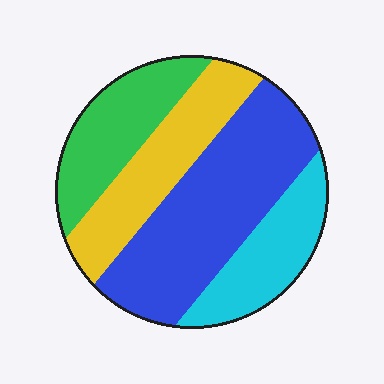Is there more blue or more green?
Blue.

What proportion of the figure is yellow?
Yellow covers roughly 20% of the figure.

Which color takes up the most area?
Blue, at roughly 40%.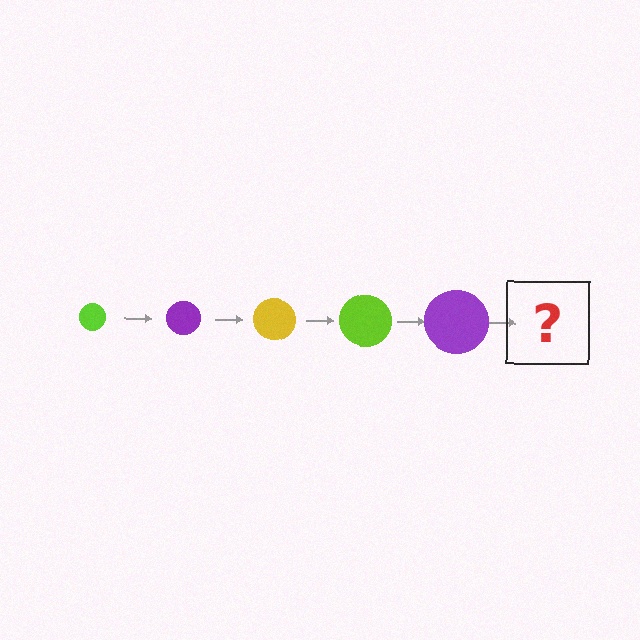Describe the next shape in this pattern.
It should be a yellow circle, larger than the previous one.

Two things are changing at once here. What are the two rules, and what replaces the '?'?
The two rules are that the circle grows larger each step and the color cycles through lime, purple, and yellow. The '?' should be a yellow circle, larger than the previous one.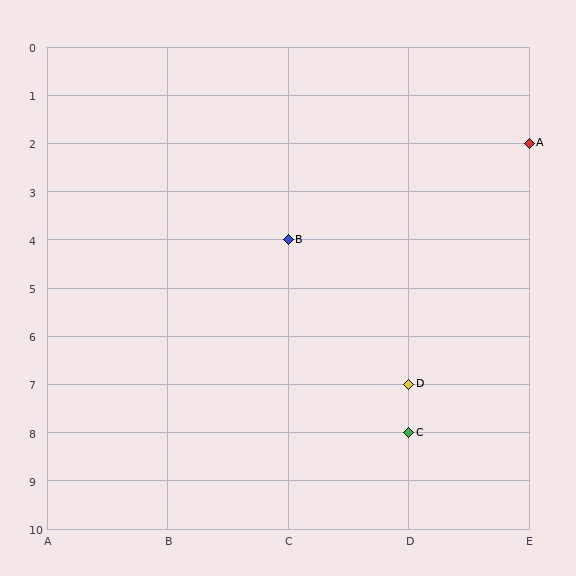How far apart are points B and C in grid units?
Points B and C are 1 column and 4 rows apart (about 4.1 grid units diagonally).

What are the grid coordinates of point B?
Point B is at grid coordinates (C, 4).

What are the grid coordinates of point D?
Point D is at grid coordinates (D, 7).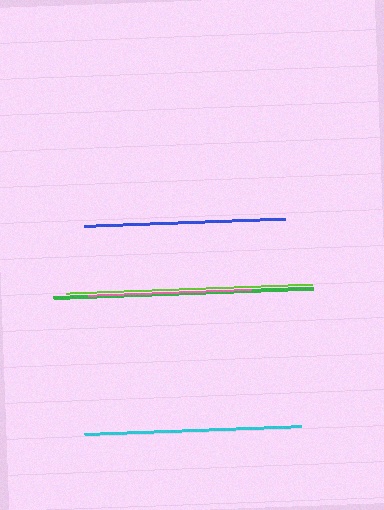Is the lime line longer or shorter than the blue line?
The lime line is longer than the blue line.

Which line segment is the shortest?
The pink line is the shortest at approximately 162 pixels.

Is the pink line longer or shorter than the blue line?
The blue line is longer than the pink line.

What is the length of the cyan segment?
The cyan segment is approximately 217 pixels long.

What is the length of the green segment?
The green segment is approximately 260 pixels long.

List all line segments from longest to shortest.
From longest to shortest: green, lime, cyan, blue, pink.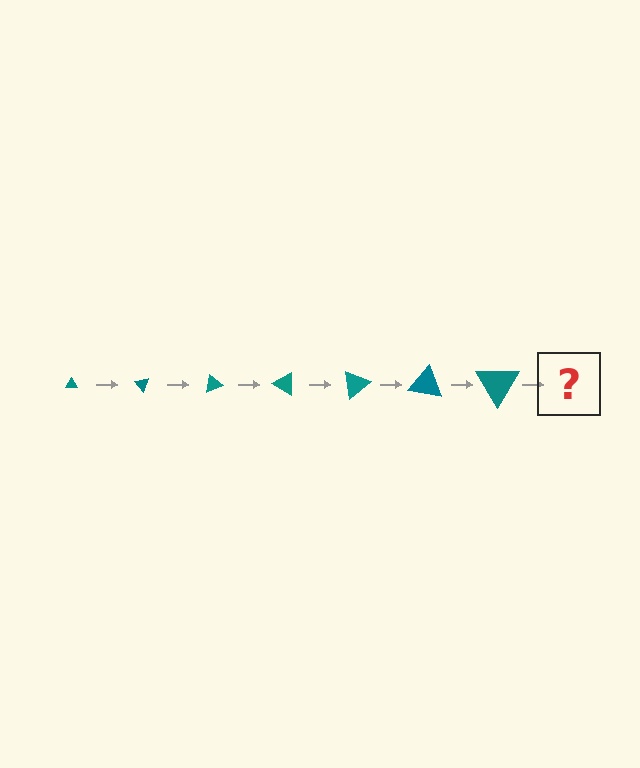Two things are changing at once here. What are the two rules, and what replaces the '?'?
The two rules are that the triangle grows larger each step and it rotates 50 degrees each step. The '?' should be a triangle, larger than the previous one and rotated 350 degrees from the start.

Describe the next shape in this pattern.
It should be a triangle, larger than the previous one and rotated 350 degrees from the start.